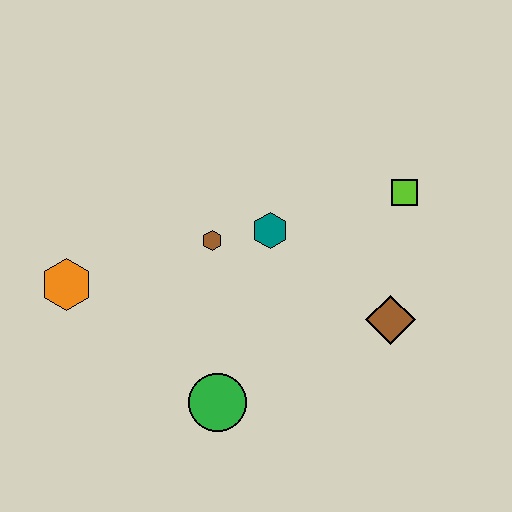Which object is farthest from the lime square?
The orange hexagon is farthest from the lime square.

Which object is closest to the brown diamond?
The lime square is closest to the brown diamond.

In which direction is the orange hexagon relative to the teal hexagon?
The orange hexagon is to the left of the teal hexagon.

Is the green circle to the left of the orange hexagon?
No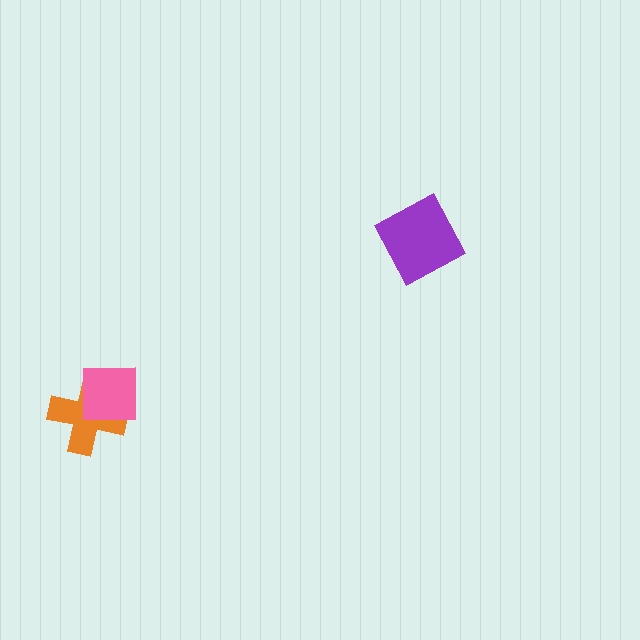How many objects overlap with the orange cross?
1 object overlaps with the orange cross.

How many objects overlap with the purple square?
0 objects overlap with the purple square.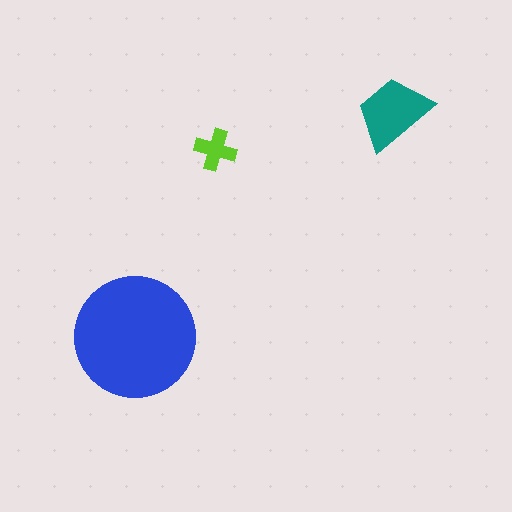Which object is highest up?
The teal trapezoid is topmost.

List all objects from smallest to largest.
The lime cross, the teal trapezoid, the blue circle.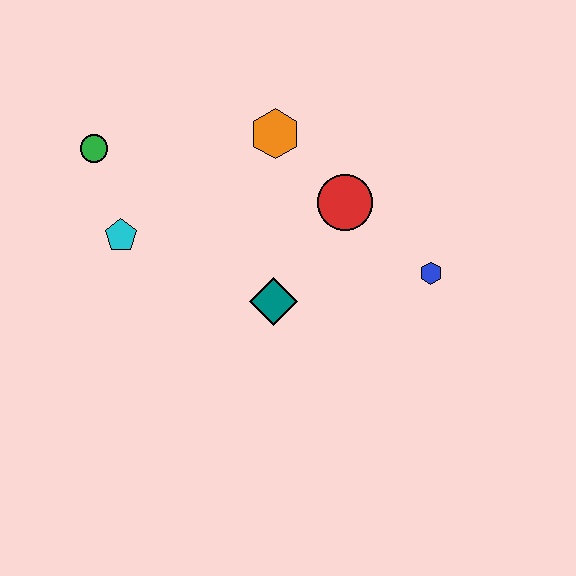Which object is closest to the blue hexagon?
The red circle is closest to the blue hexagon.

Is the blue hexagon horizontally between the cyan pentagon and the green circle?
No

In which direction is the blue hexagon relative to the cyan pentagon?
The blue hexagon is to the right of the cyan pentagon.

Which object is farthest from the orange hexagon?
The blue hexagon is farthest from the orange hexagon.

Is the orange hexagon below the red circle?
No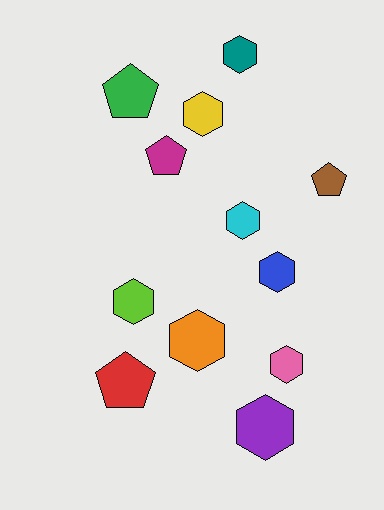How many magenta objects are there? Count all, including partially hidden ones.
There is 1 magenta object.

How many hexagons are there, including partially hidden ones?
There are 8 hexagons.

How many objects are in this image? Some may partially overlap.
There are 12 objects.